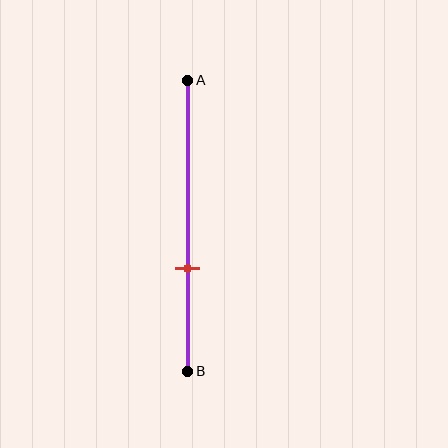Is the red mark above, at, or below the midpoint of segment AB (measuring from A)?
The red mark is below the midpoint of segment AB.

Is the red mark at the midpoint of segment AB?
No, the mark is at about 65% from A, not at the 50% midpoint.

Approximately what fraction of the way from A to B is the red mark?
The red mark is approximately 65% of the way from A to B.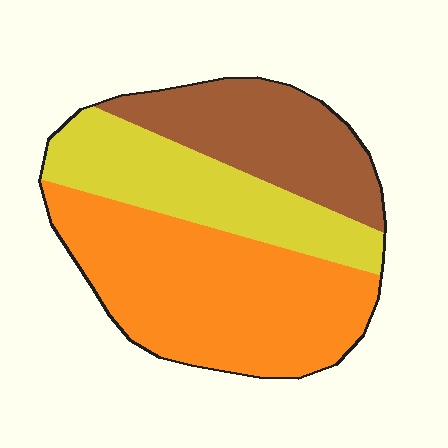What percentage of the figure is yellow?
Yellow covers roughly 25% of the figure.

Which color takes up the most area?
Orange, at roughly 45%.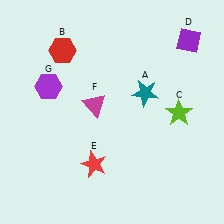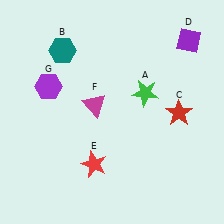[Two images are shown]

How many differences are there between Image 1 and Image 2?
There are 3 differences between the two images.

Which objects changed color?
A changed from teal to green. B changed from red to teal. C changed from lime to red.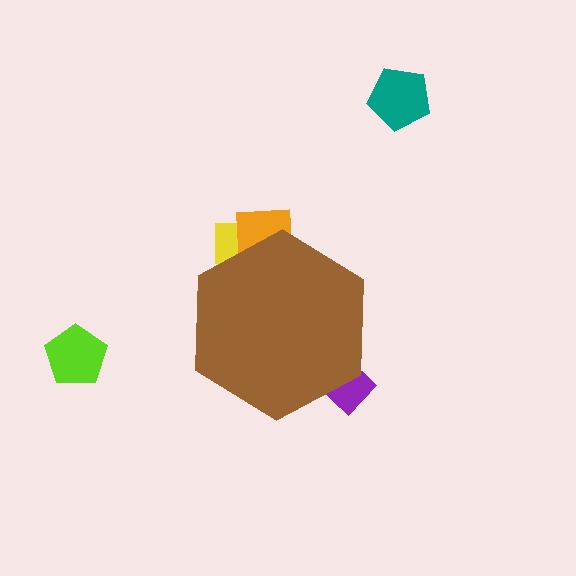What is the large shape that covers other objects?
A brown hexagon.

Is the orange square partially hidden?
Yes, the orange square is partially hidden behind the brown hexagon.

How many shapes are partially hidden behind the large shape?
3 shapes are partially hidden.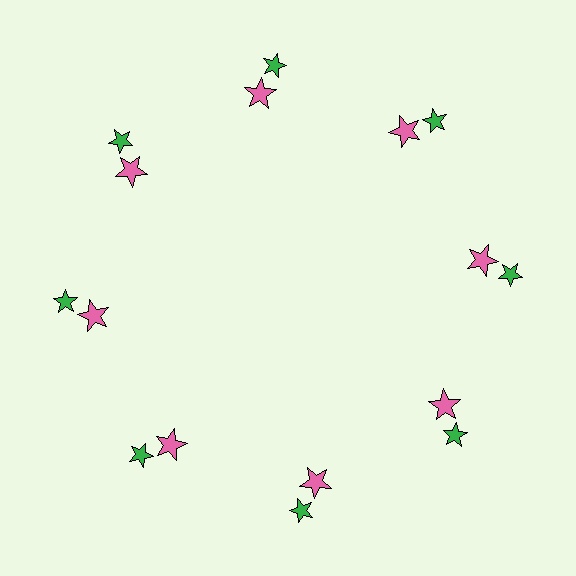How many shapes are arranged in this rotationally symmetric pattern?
There are 16 shapes, arranged in 8 groups of 2.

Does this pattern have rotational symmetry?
Yes, this pattern has 8-fold rotational symmetry. It looks the same after rotating 45 degrees around the center.